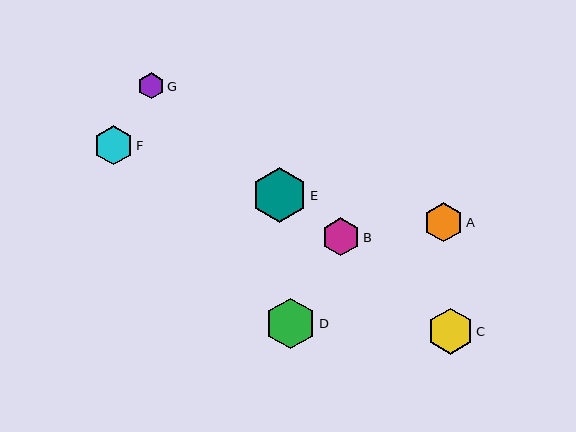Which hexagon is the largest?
Hexagon E is the largest with a size of approximately 55 pixels.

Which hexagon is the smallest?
Hexagon G is the smallest with a size of approximately 26 pixels.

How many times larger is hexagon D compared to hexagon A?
Hexagon D is approximately 1.3 times the size of hexagon A.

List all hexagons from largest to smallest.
From largest to smallest: E, D, C, F, A, B, G.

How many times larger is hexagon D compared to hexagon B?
Hexagon D is approximately 1.3 times the size of hexagon B.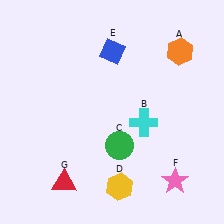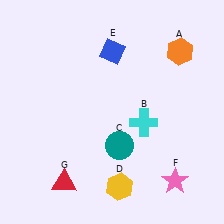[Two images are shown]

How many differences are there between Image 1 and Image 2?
There is 1 difference between the two images.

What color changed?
The circle (C) changed from green in Image 1 to teal in Image 2.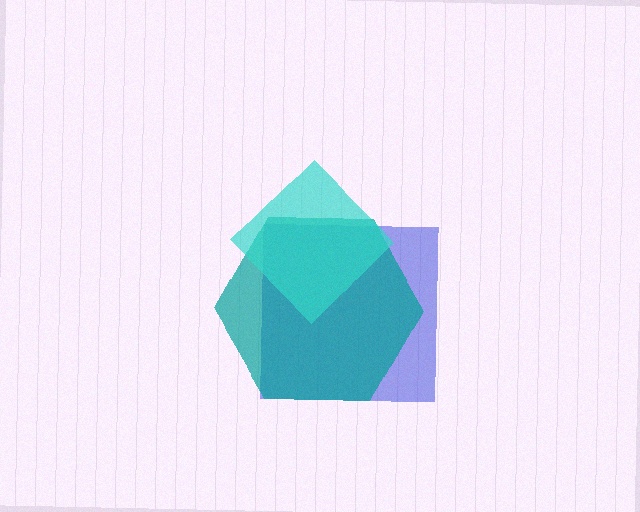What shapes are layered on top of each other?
The layered shapes are: a blue square, a teal hexagon, a cyan diamond.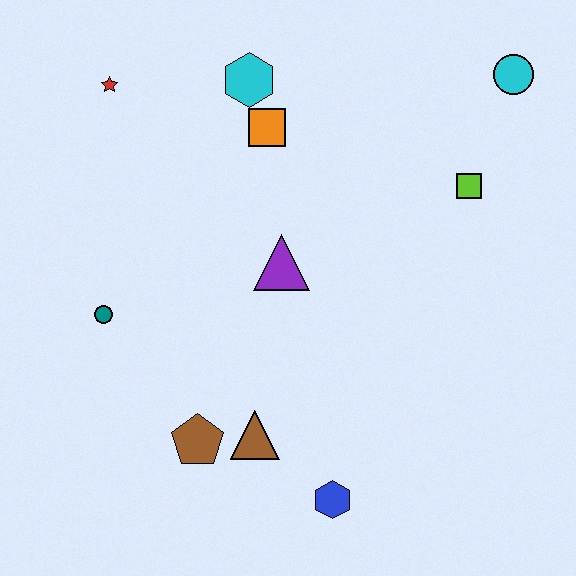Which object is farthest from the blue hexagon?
The red star is farthest from the blue hexagon.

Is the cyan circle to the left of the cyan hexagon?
No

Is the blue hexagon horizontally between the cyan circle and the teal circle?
Yes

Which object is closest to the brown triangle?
The brown pentagon is closest to the brown triangle.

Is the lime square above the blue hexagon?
Yes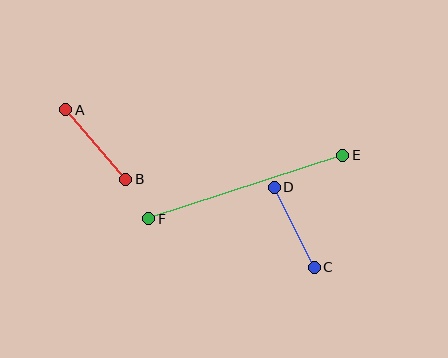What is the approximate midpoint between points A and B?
The midpoint is at approximately (96, 145) pixels.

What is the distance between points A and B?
The distance is approximately 91 pixels.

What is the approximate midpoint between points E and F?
The midpoint is at approximately (246, 187) pixels.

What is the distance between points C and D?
The distance is approximately 89 pixels.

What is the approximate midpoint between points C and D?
The midpoint is at approximately (294, 227) pixels.